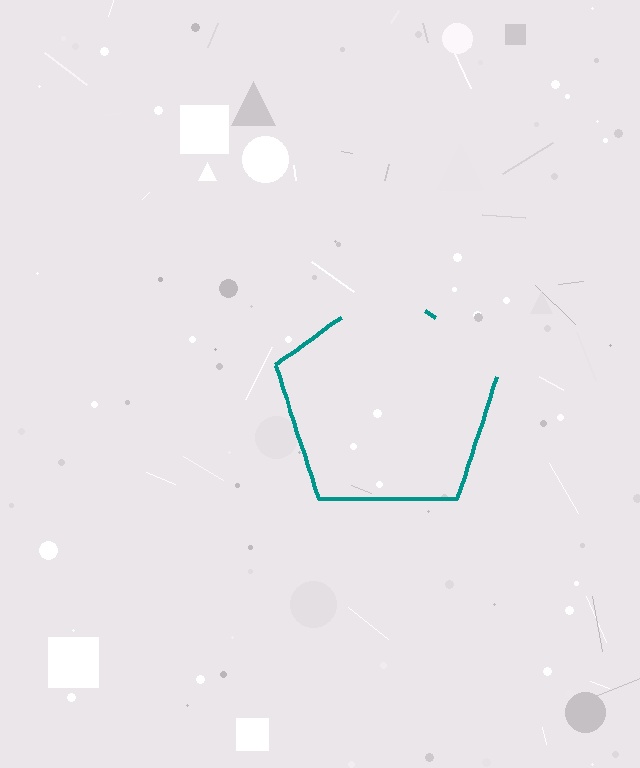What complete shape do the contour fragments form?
The contour fragments form a pentagon.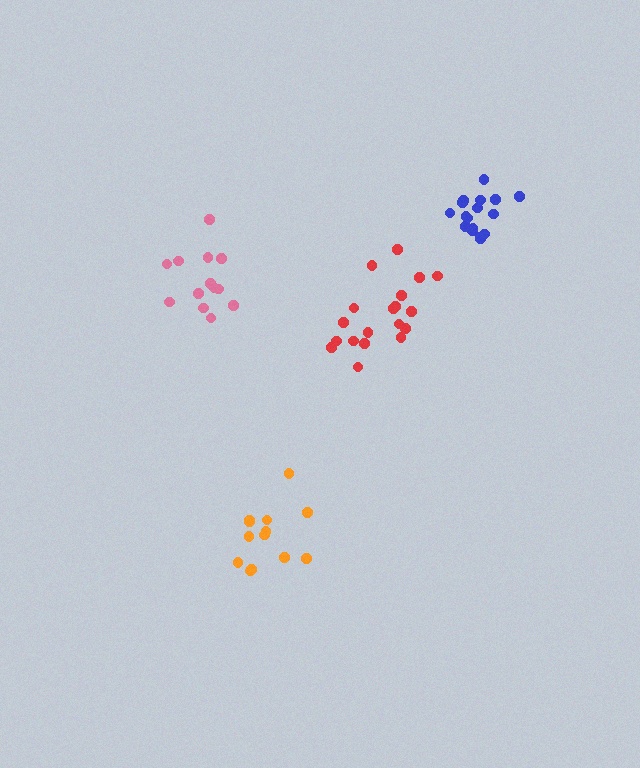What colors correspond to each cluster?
The clusters are colored: blue, orange, pink, red.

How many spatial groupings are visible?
There are 4 spatial groupings.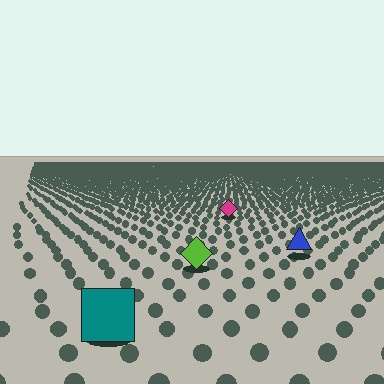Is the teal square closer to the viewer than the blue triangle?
Yes. The teal square is closer — you can tell from the texture gradient: the ground texture is coarser near it.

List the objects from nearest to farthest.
From nearest to farthest: the teal square, the lime diamond, the blue triangle, the magenta diamond.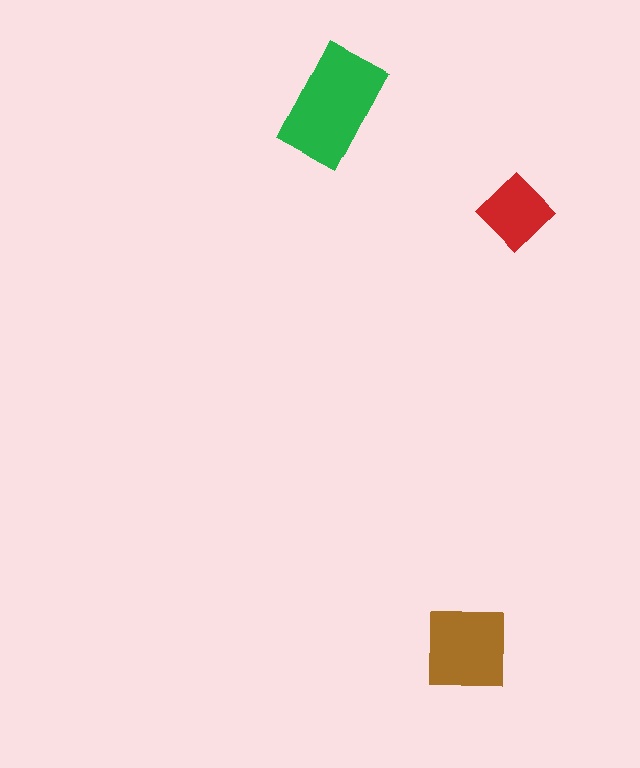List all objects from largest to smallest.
The green rectangle, the brown square, the red diamond.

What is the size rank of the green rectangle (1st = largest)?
1st.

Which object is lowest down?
The brown square is bottommost.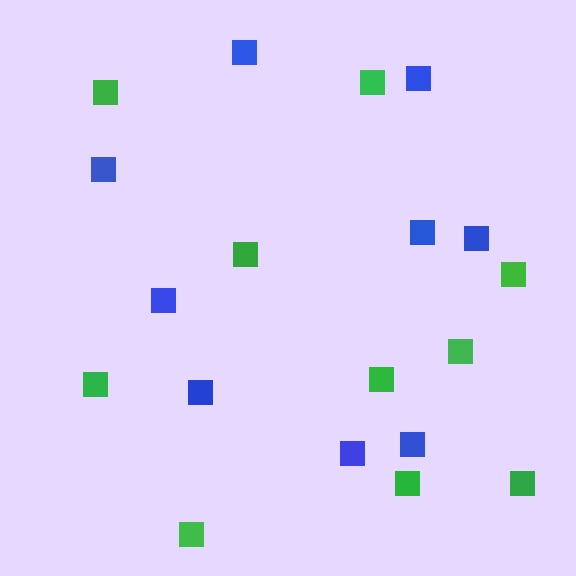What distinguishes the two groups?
There are 2 groups: one group of green squares (10) and one group of blue squares (9).